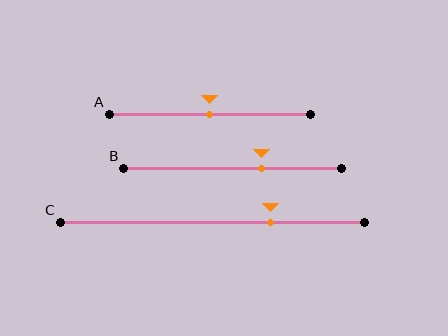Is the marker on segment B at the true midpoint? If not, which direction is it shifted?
No, the marker on segment B is shifted to the right by about 13% of the segment length.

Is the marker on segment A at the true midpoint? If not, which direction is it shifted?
Yes, the marker on segment A is at the true midpoint.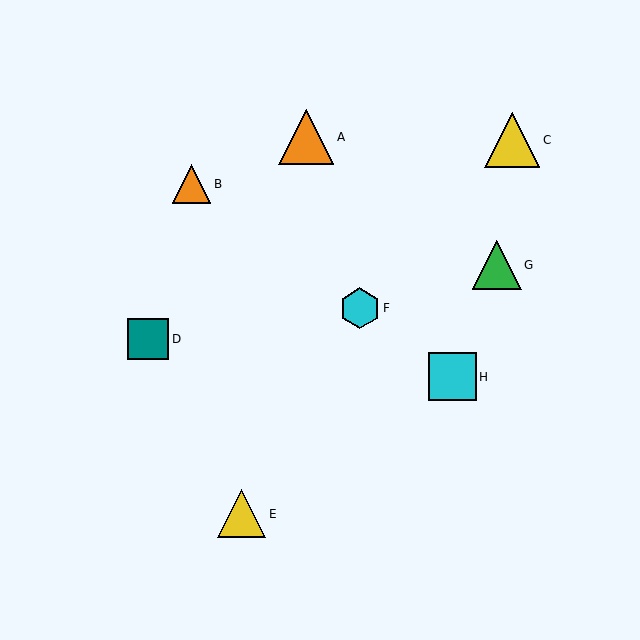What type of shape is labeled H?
Shape H is a cyan square.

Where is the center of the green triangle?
The center of the green triangle is at (497, 265).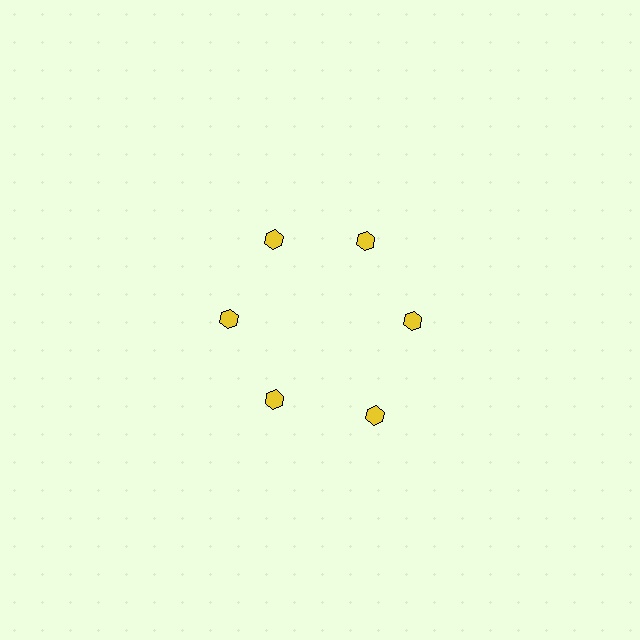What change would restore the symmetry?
The symmetry would be restored by moving it inward, back onto the ring so that all 6 hexagons sit at equal angles and equal distance from the center.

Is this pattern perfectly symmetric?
No. The 6 yellow hexagons are arranged in a ring, but one element near the 5 o'clock position is pushed outward from the center, breaking the 6-fold rotational symmetry.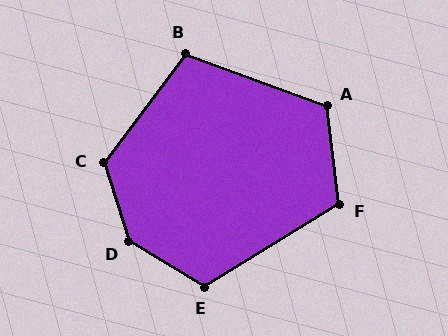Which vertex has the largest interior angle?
D, at approximately 138 degrees.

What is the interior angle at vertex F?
Approximately 115 degrees (obtuse).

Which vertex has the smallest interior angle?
B, at approximately 107 degrees.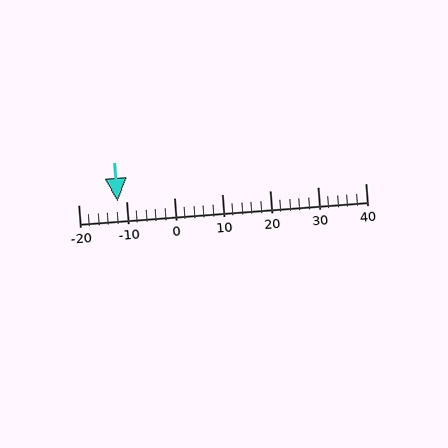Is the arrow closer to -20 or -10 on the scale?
The arrow is closer to -10.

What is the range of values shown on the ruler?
The ruler shows values from -20 to 40.